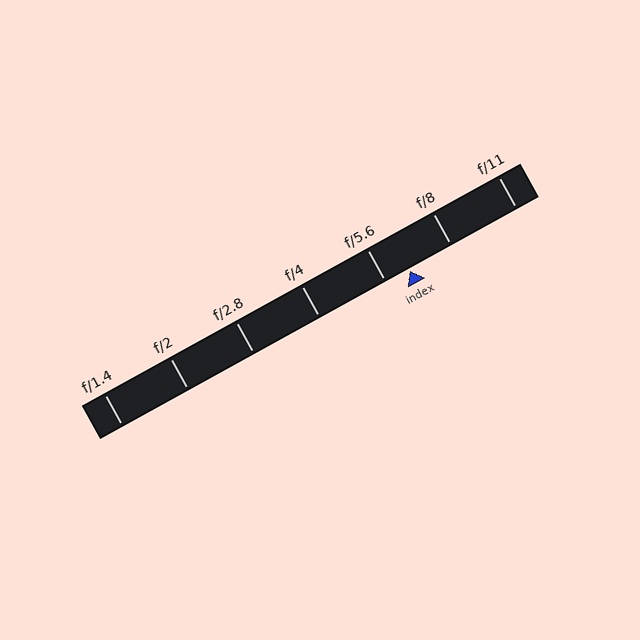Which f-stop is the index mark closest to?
The index mark is closest to f/5.6.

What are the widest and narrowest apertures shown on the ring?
The widest aperture shown is f/1.4 and the narrowest is f/11.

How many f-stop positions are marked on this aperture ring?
There are 7 f-stop positions marked.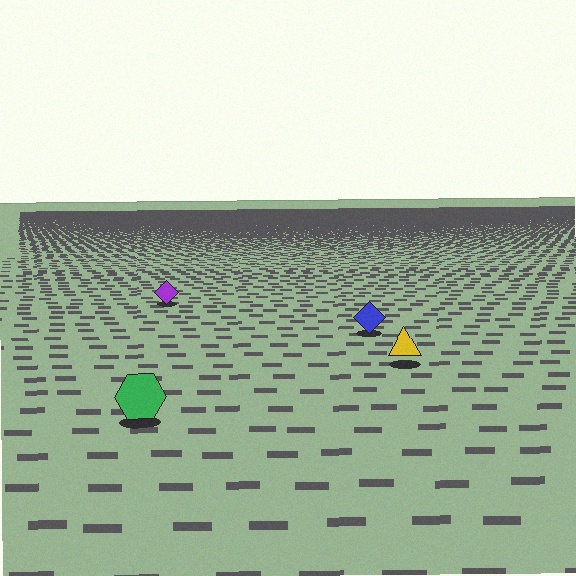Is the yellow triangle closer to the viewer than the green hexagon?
No. The green hexagon is closer — you can tell from the texture gradient: the ground texture is coarser near it.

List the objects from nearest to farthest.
From nearest to farthest: the green hexagon, the yellow triangle, the blue diamond, the purple diamond.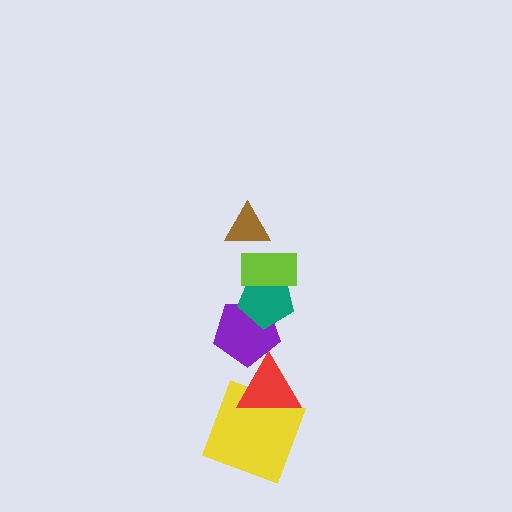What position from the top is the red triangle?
The red triangle is 5th from the top.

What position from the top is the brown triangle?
The brown triangle is 1st from the top.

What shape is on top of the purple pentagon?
The teal pentagon is on top of the purple pentagon.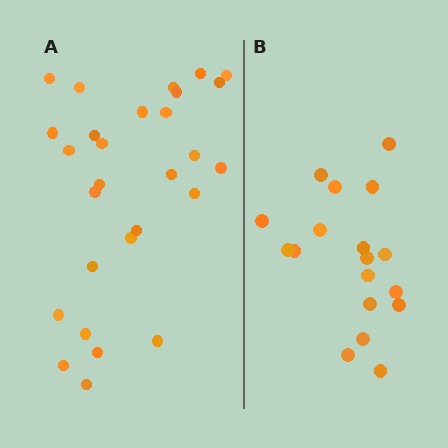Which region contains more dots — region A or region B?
Region A (the left region) has more dots.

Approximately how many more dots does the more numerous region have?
Region A has roughly 10 or so more dots than region B.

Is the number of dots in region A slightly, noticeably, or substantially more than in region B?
Region A has substantially more. The ratio is roughly 1.6 to 1.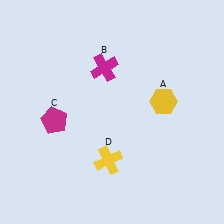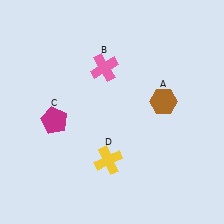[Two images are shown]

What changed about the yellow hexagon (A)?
In Image 1, A is yellow. In Image 2, it changed to brown.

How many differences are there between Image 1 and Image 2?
There are 2 differences between the two images.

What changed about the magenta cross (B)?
In Image 1, B is magenta. In Image 2, it changed to pink.